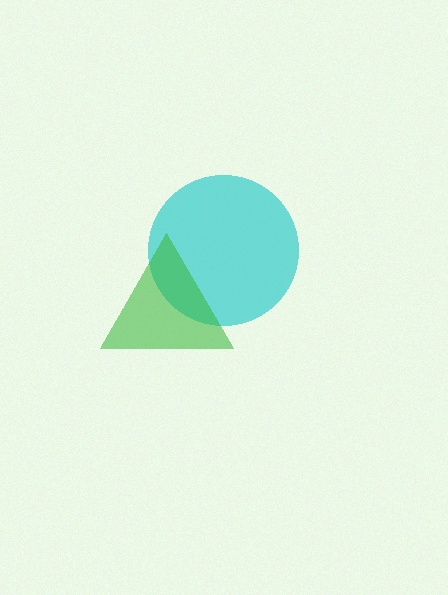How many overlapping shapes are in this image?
There are 2 overlapping shapes in the image.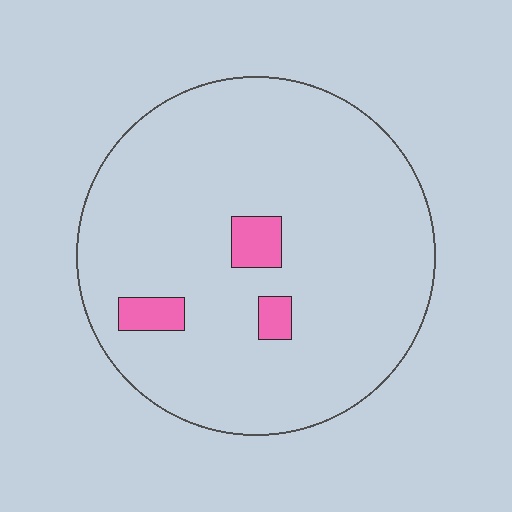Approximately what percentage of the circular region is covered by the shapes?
Approximately 5%.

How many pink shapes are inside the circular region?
3.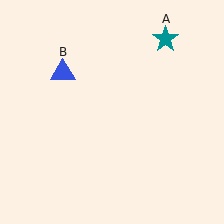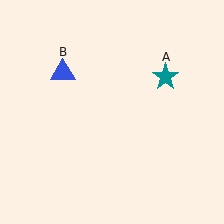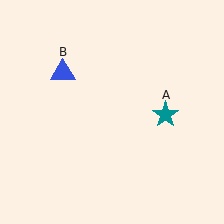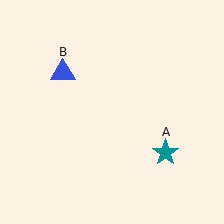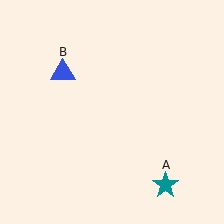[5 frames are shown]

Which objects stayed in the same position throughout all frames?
Blue triangle (object B) remained stationary.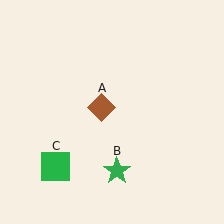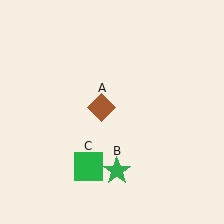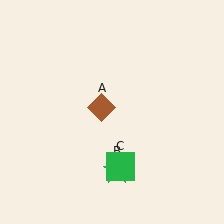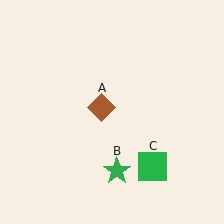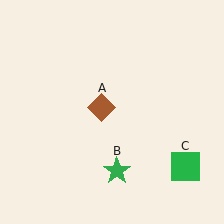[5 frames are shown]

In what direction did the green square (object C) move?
The green square (object C) moved right.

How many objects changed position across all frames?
1 object changed position: green square (object C).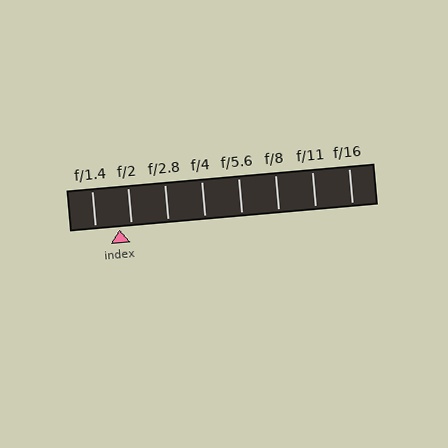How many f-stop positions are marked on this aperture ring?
There are 8 f-stop positions marked.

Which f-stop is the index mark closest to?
The index mark is closest to f/2.